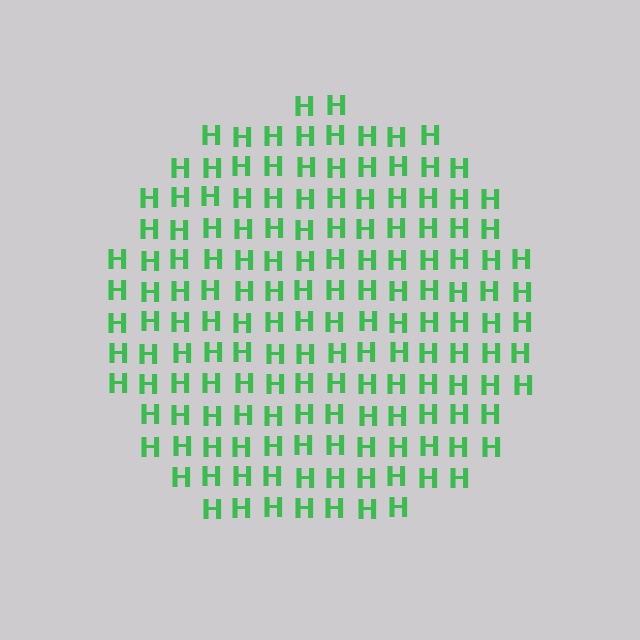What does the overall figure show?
The overall figure shows a circle.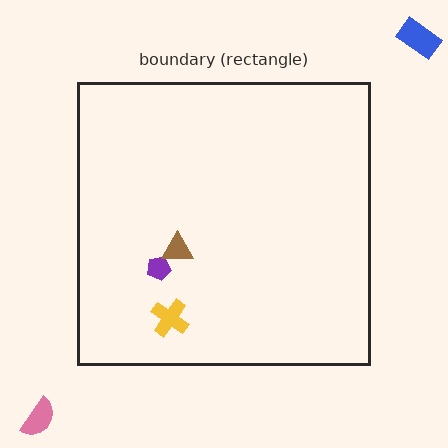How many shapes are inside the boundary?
3 inside, 2 outside.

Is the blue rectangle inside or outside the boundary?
Outside.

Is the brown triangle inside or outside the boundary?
Inside.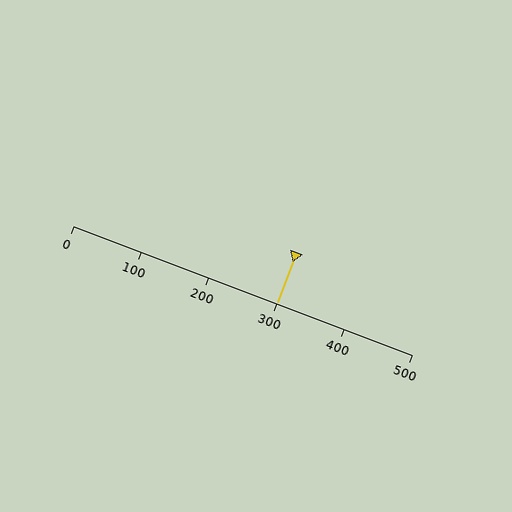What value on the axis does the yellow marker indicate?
The marker indicates approximately 300.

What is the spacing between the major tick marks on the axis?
The major ticks are spaced 100 apart.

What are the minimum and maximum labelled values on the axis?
The axis runs from 0 to 500.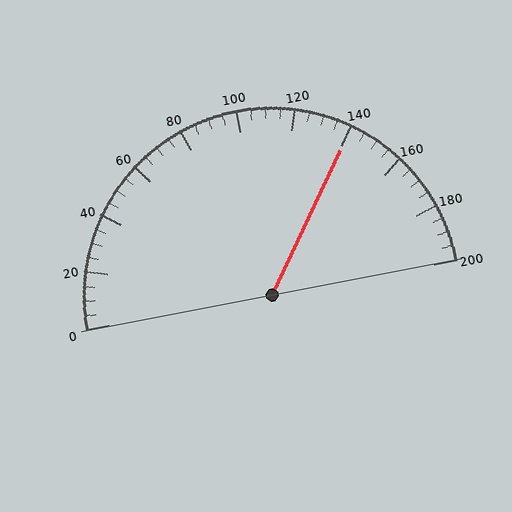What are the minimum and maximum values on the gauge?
The gauge ranges from 0 to 200.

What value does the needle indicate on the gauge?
The needle indicates approximately 140.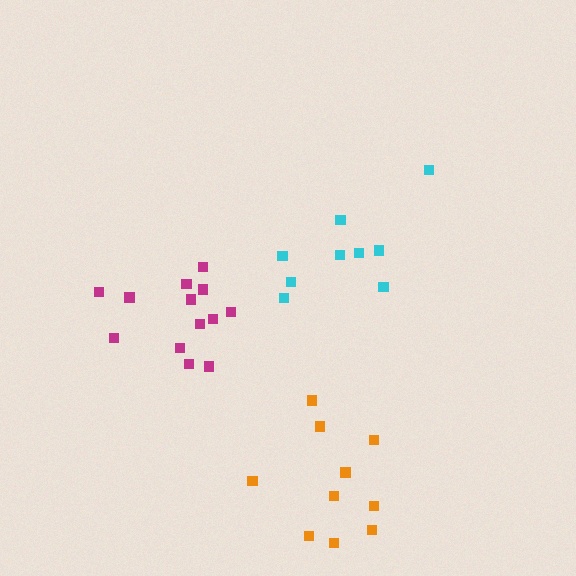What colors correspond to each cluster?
The clusters are colored: magenta, cyan, orange.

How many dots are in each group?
Group 1: 13 dots, Group 2: 9 dots, Group 3: 10 dots (32 total).